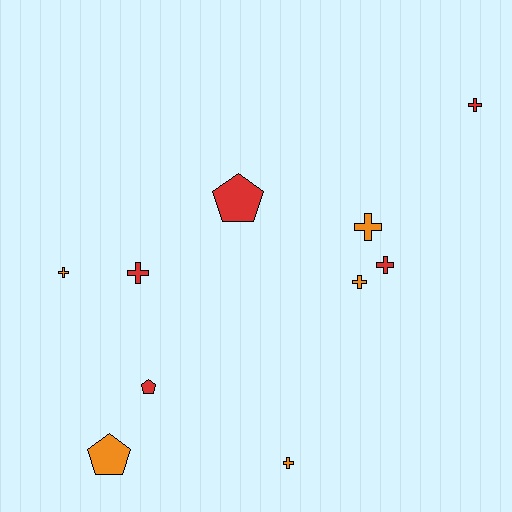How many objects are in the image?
There are 10 objects.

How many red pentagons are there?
There are 2 red pentagons.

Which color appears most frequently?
Orange, with 5 objects.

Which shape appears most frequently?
Cross, with 7 objects.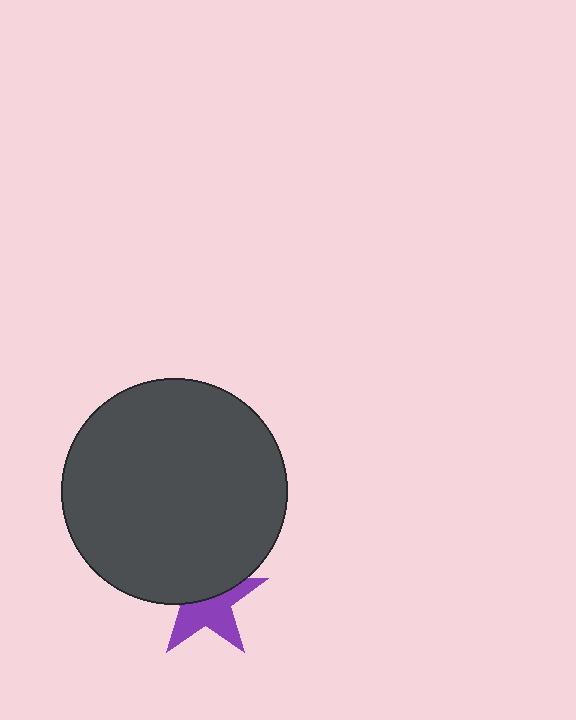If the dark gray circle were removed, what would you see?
You would see the complete purple star.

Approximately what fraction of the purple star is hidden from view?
Roughly 48% of the purple star is hidden behind the dark gray circle.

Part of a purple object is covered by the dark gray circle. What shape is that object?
It is a star.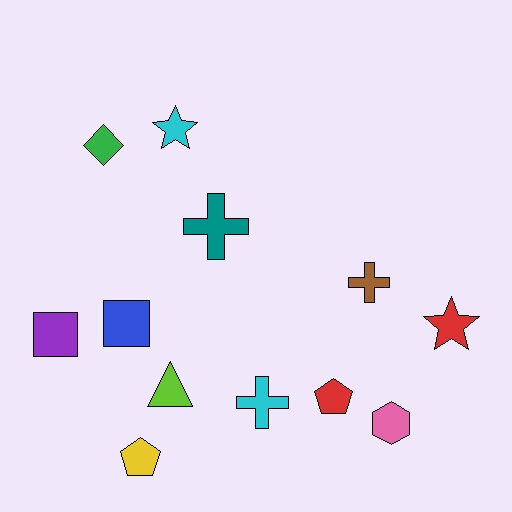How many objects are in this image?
There are 12 objects.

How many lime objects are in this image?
There is 1 lime object.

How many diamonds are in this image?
There is 1 diamond.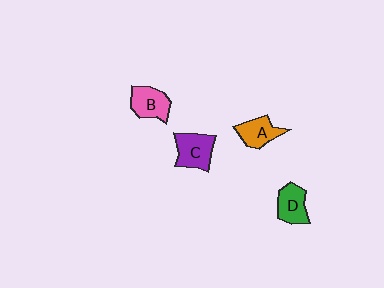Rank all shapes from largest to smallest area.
From largest to smallest: C (purple), B (pink), D (green), A (orange).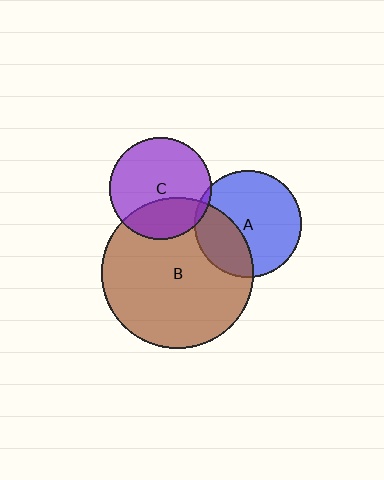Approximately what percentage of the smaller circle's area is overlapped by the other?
Approximately 30%.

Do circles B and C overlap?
Yes.